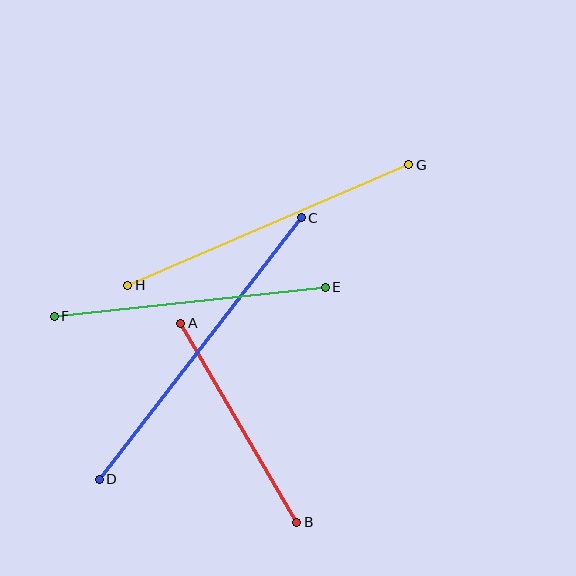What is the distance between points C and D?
The distance is approximately 331 pixels.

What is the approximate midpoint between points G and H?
The midpoint is at approximately (268, 225) pixels.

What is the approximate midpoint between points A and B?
The midpoint is at approximately (239, 423) pixels.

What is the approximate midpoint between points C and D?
The midpoint is at approximately (200, 348) pixels.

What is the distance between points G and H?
The distance is approximately 306 pixels.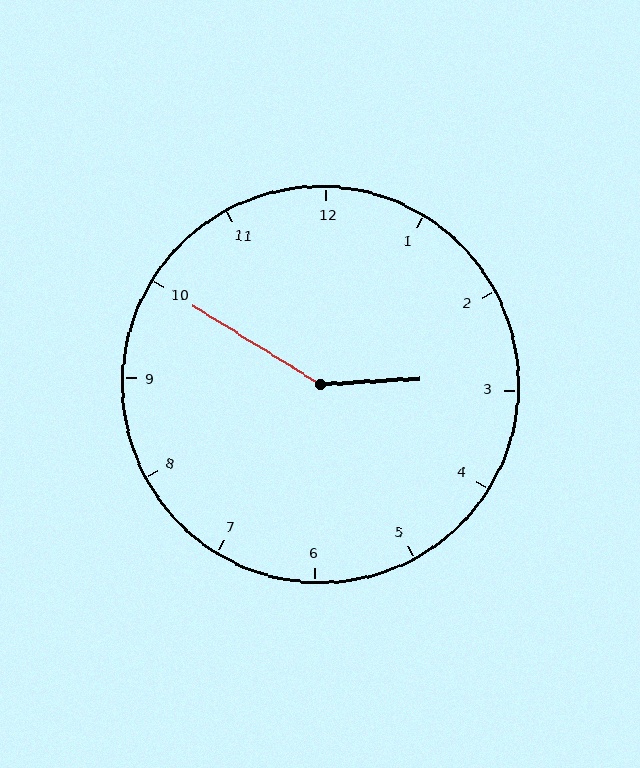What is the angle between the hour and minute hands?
Approximately 145 degrees.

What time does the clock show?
2:50.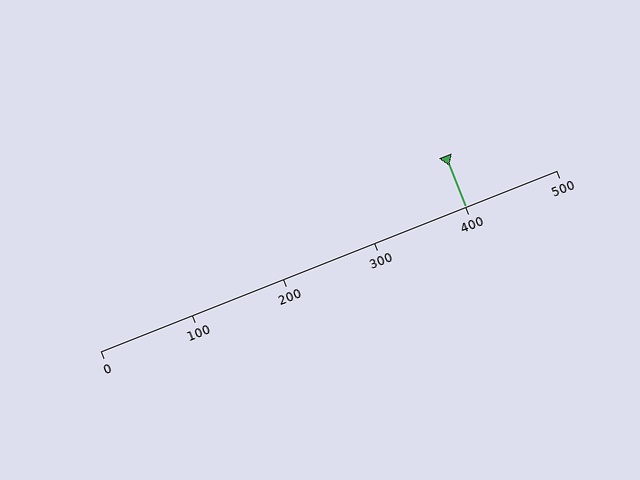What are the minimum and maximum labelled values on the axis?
The axis runs from 0 to 500.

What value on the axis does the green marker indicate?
The marker indicates approximately 400.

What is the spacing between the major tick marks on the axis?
The major ticks are spaced 100 apart.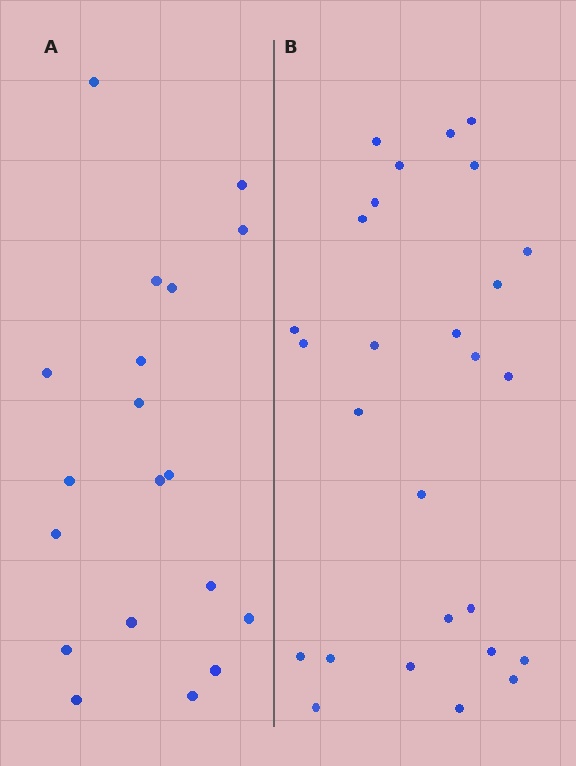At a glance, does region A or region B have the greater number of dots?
Region B (the right region) has more dots.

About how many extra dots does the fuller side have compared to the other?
Region B has roughly 8 or so more dots than region A.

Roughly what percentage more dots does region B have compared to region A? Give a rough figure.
About 40% more.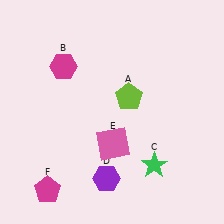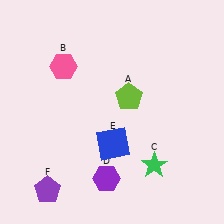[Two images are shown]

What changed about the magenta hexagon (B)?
In Image 1, B is magenta. In Image 2, it changed to pink.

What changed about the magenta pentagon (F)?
In Image 1, F is magenta. In Image 2, it changed to purple.